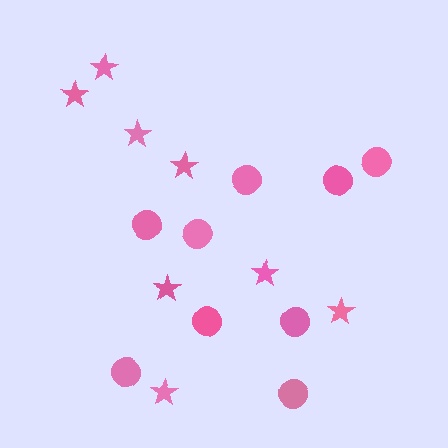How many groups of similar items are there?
There are 2 groups: one group of stars (8) and one group of circles (9).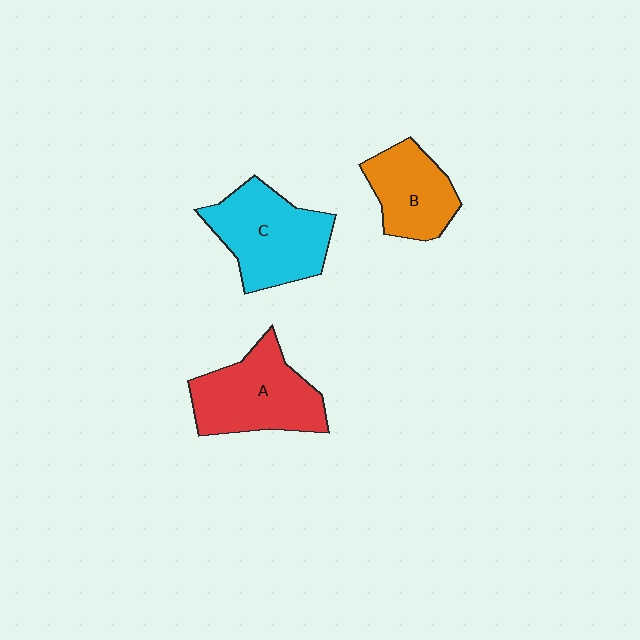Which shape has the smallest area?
Shape B (orange).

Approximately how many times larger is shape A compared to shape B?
Approximately 1.4 times.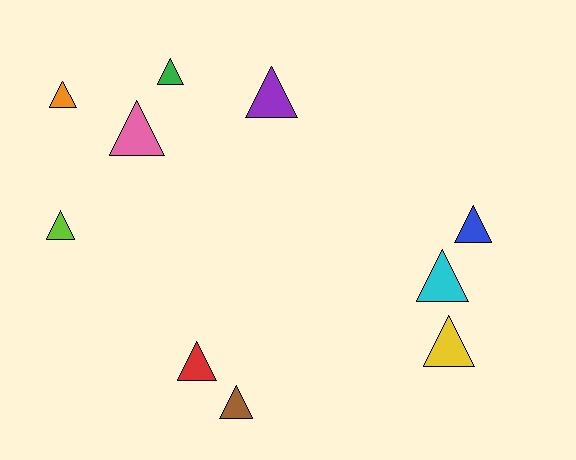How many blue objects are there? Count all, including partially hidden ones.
There is 1 blue object.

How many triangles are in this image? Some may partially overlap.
There are 10 triangles.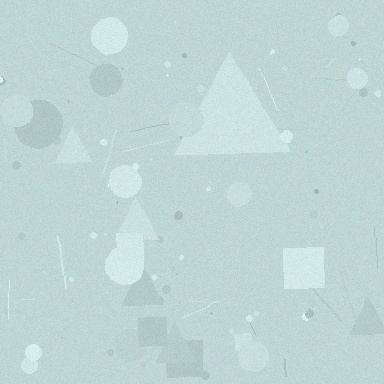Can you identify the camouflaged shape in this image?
The camouflaged shape is a triangle.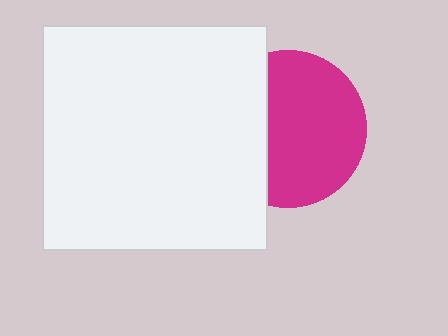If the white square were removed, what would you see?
You would see the complete magenta circle.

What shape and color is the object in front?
The object in front is a white square.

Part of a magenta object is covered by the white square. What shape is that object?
It is a circle.